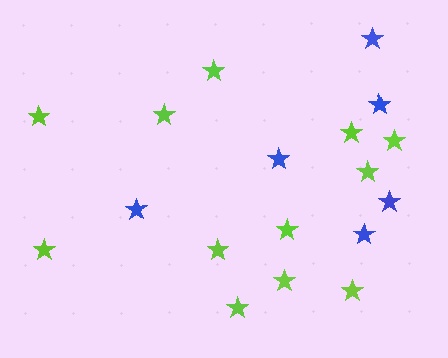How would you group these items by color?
There are 2 groups: one group of lime stars (12) and one group of blue stars (6).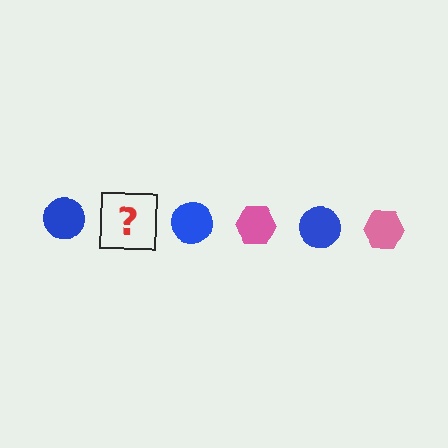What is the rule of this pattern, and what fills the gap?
The rule is that the pattern alternates between blue circle and pink hexagon. The gap should be filled with a pink hexagon.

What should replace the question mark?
The question mark should be replaced with a pink hexagon.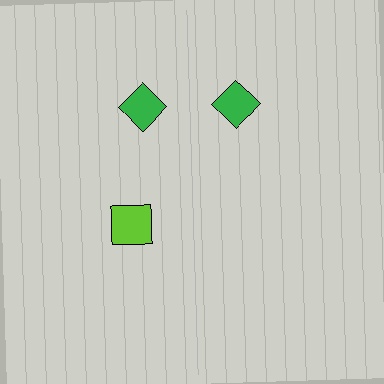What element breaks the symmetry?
A lime square is missing from the right side.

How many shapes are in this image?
There are 3 shapes in this image.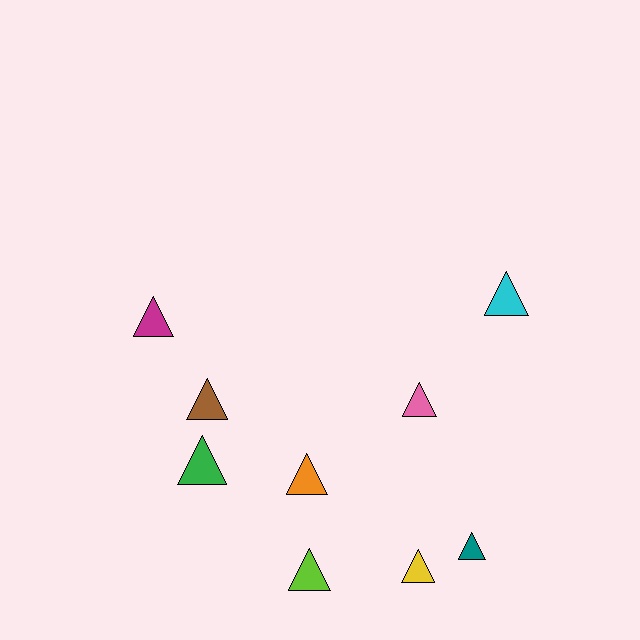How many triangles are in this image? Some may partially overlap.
There are 9 triangles.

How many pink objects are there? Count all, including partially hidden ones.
There is 1 pink object.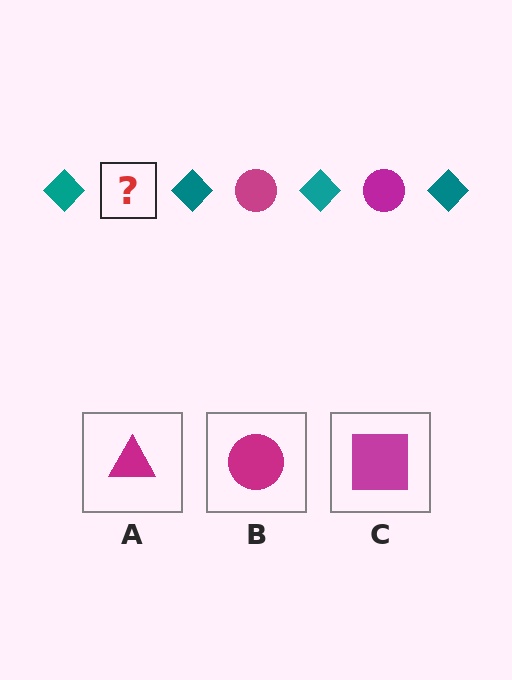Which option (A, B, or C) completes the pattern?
B.